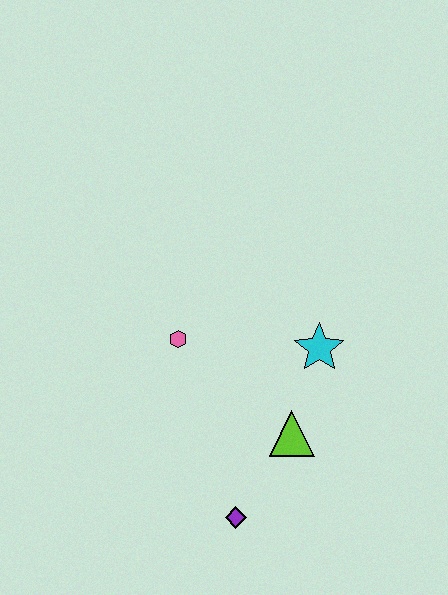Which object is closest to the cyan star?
The lime triangle is closest to the cyan star.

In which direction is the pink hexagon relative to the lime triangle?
The pink hexagon is to the left of the lime triangle.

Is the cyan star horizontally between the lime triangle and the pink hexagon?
No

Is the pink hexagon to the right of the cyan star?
No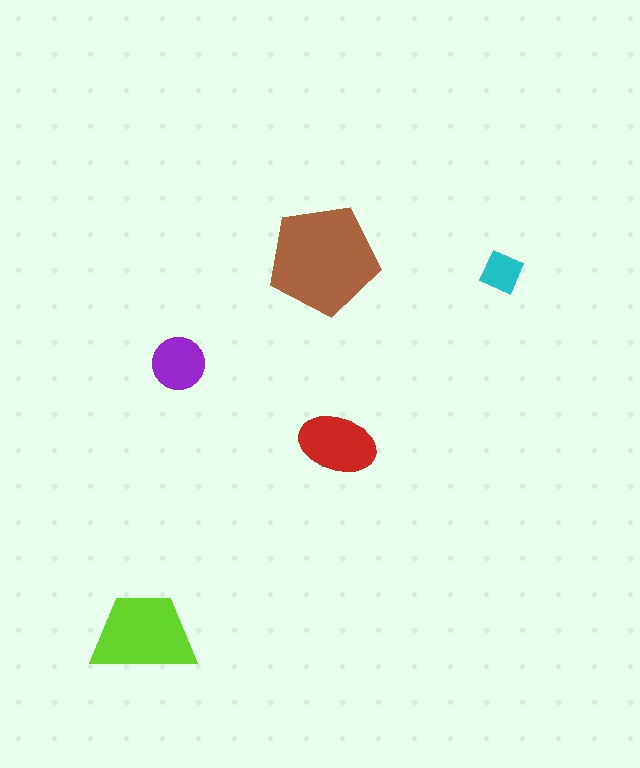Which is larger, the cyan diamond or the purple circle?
The purple circle.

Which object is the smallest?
The cyan diamond.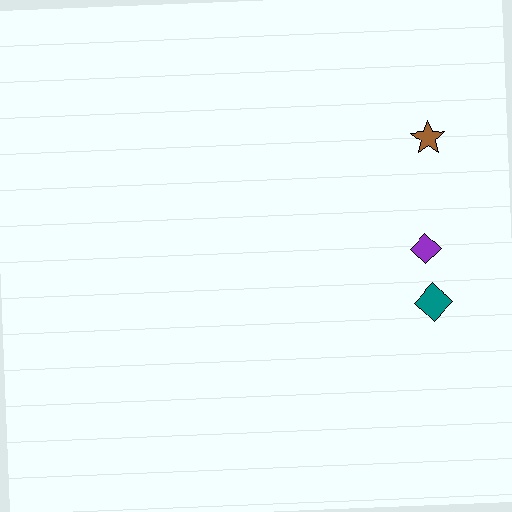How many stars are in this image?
There is 1 star.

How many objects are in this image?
There are 3 objects.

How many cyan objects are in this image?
There are no cyan objects.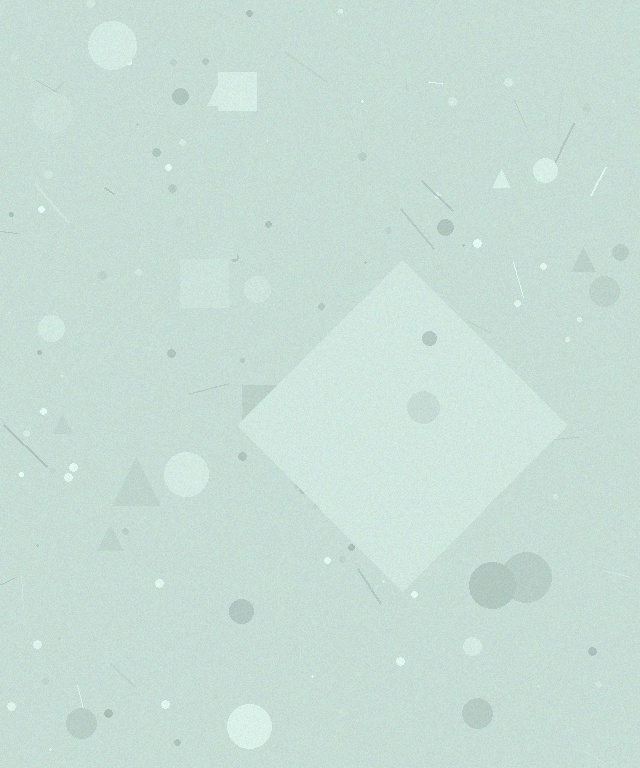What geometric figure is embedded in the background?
A diamond is embedded in the background.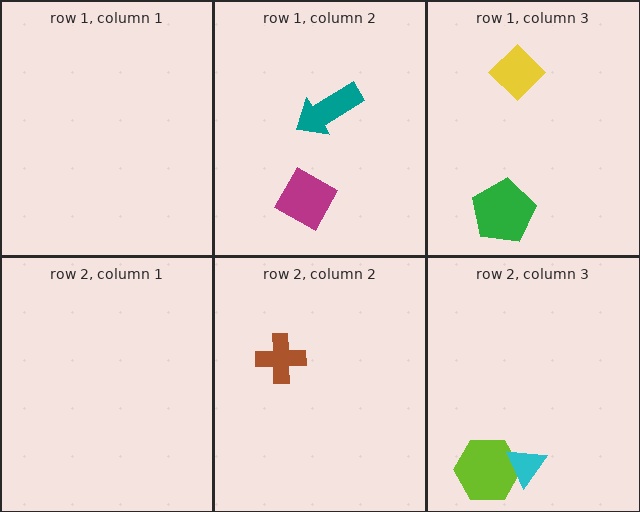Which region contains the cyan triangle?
The row 2, column 3 region.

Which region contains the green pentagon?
The row 1, column 3 region.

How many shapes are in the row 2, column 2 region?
1.